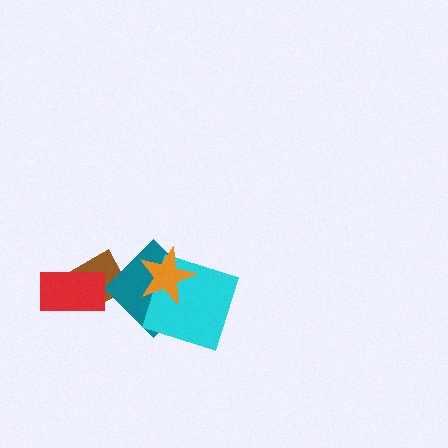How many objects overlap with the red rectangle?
1 object overlaps with the red rectangle.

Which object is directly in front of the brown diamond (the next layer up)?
The red rectangle is directly in front of the brown diamond.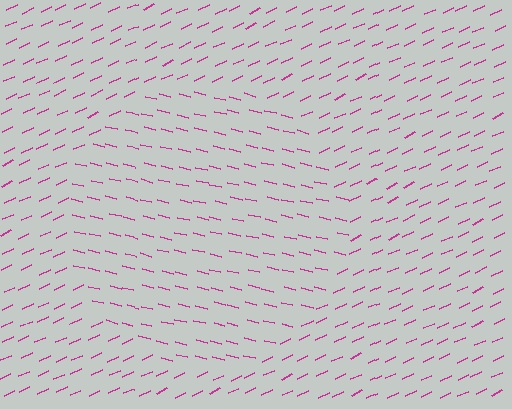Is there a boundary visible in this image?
Yes, there is a texture boundary formed by a change in line orientation.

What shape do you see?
I see a circle.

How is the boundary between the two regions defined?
The boundary is defined purely by a change in line orientation (approximately 38 degrees difference). All lines are the same color and thickness.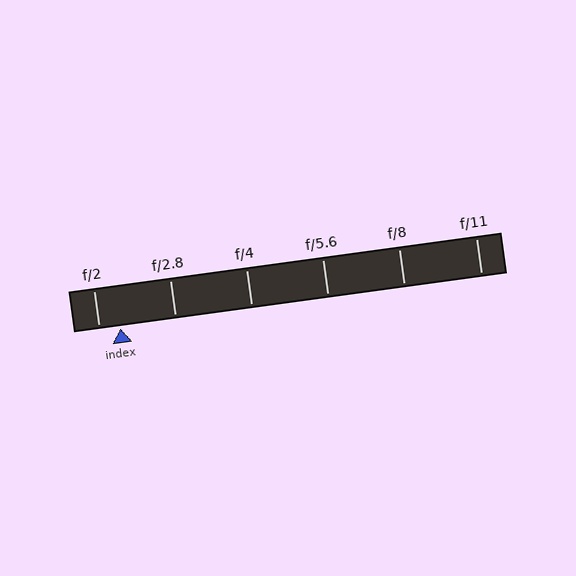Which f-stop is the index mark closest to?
The index mark is closest to f/2.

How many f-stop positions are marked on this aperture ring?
There are 6 f-stop positions marked.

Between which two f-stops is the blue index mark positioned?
The index mark is between f/2 and f/2.8.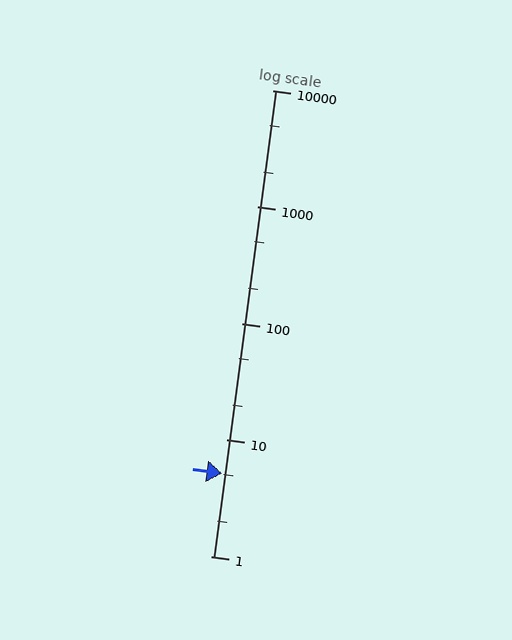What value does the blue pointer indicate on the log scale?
The pointer indicates approximately 5.1.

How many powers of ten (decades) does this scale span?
The scale spans 4 decades, from 1 to 10000.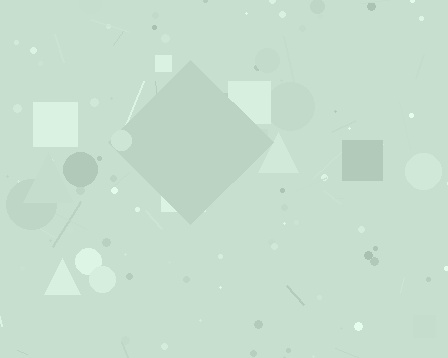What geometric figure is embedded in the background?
A diamond is embedded in the background.